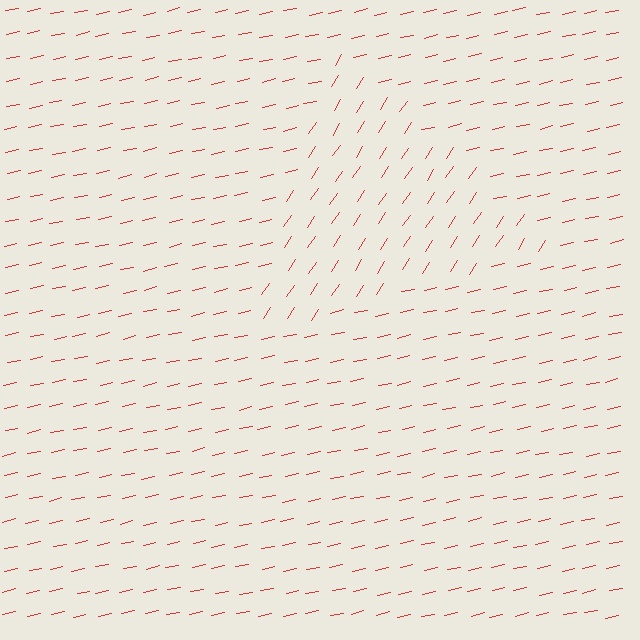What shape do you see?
I see a triangle.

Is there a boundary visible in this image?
Yes, there is a texture boundary formed by a change in line orientation.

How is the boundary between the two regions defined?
The boundary is defined purely by a change in line orientation (approximately 45 degrees difference). All lines are the same color and thickness.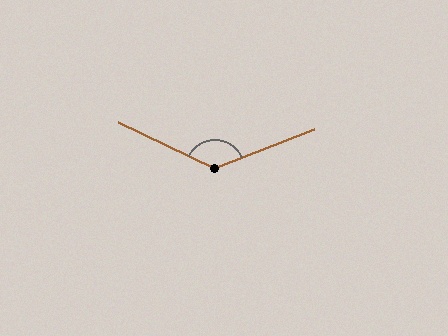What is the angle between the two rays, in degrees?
Approximately 133 degrees.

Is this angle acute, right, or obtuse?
It is obtuse.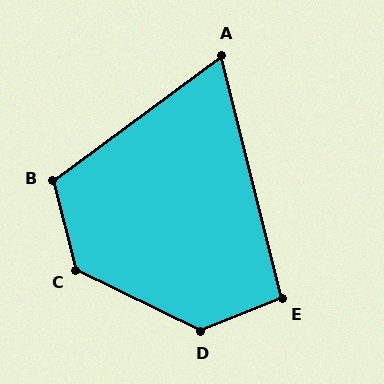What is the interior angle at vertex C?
Approximately 131 degrees (obtuse).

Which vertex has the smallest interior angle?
A, at approximately 68 degrees.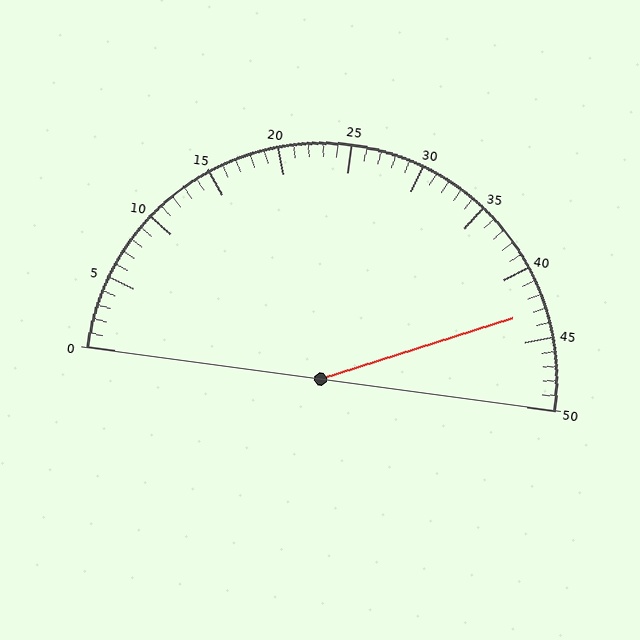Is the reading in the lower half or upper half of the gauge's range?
The reading is in the upper half of the range (0 to 50).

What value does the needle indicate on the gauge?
The needle indicates approximately 43.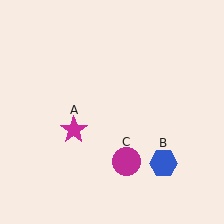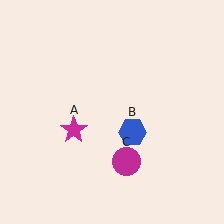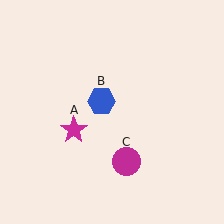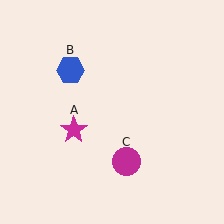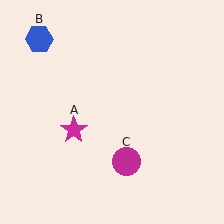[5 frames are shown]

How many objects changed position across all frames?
1 object changed position: blue hexagon (object B).